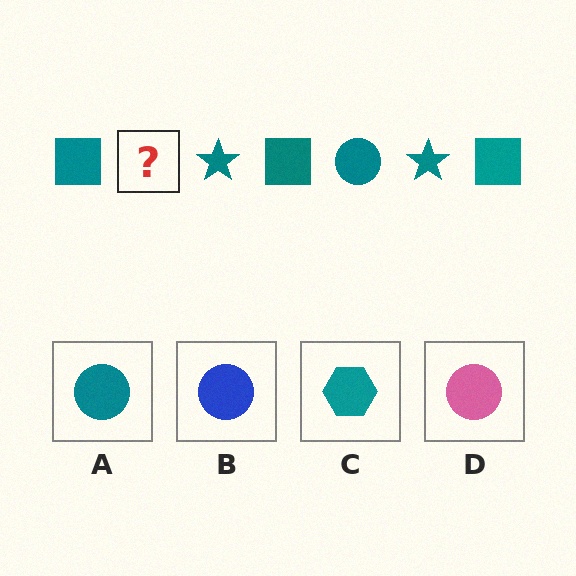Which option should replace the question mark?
Option A.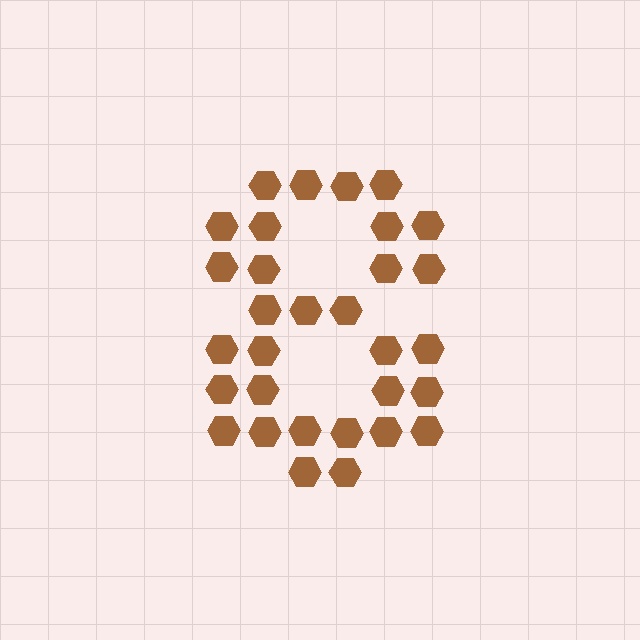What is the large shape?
The large shape is the digit 8.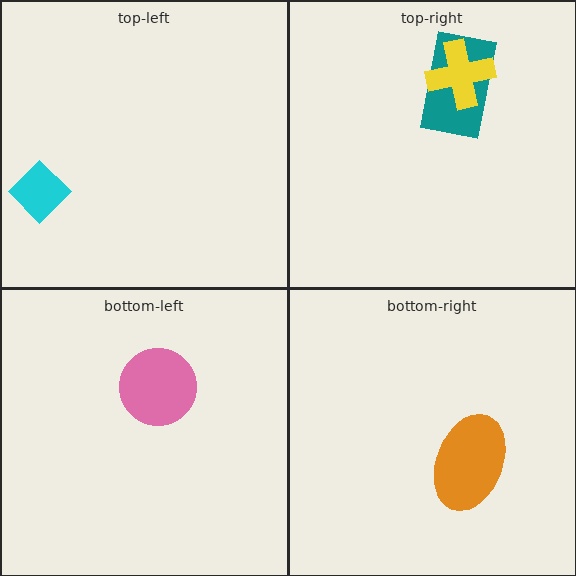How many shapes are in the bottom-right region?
1.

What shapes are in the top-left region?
The cyan diamond.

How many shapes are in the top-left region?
1.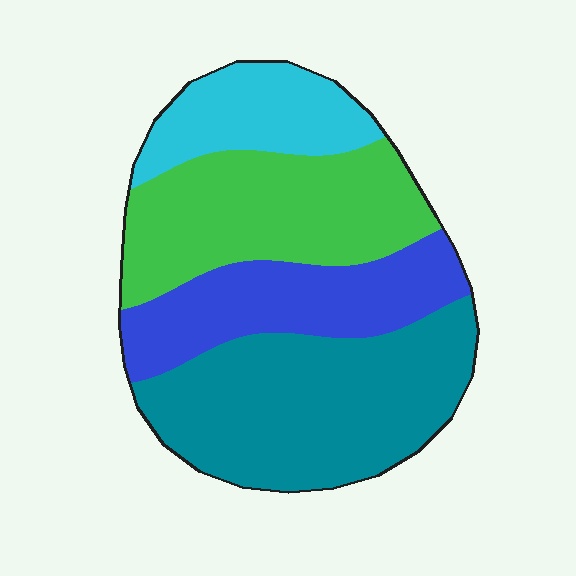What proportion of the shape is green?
Green covers about 30% of the shape.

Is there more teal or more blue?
Teal.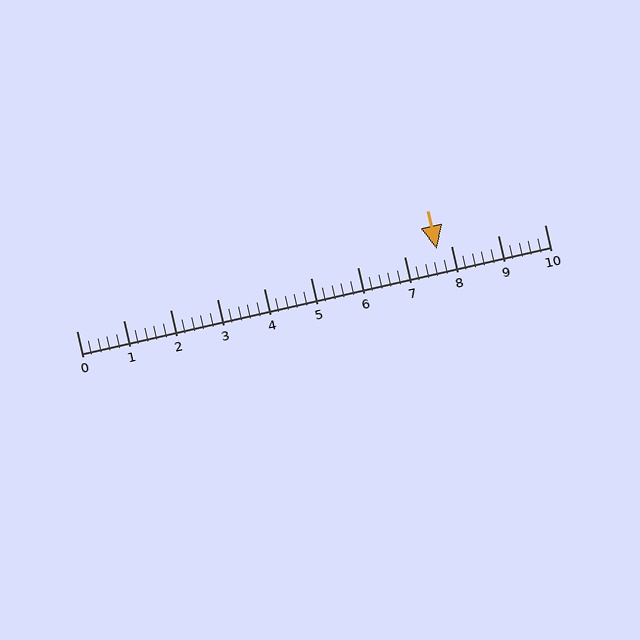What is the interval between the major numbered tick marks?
The major tick marks are spaced 1 units apart.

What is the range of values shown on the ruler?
The ruler shows values from 0 to 10.